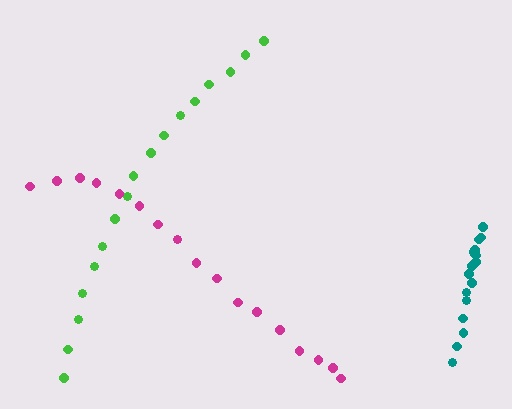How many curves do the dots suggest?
There are 3 distinct paths.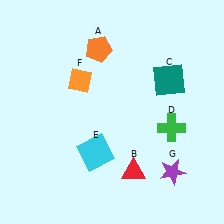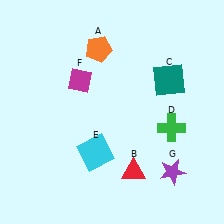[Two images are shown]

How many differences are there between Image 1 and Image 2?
There is 1 difference between the two images.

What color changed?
The diamond (F) changed from orange in Image 1 to magenta in Image 2.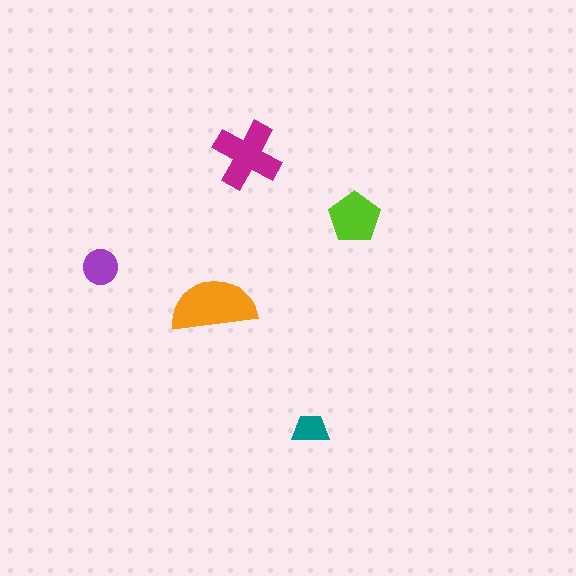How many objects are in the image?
There are 5 objects in the image.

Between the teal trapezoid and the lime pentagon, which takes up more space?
The lime pentagon.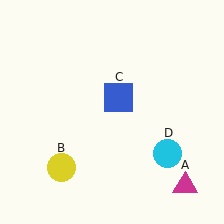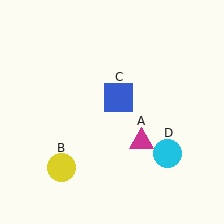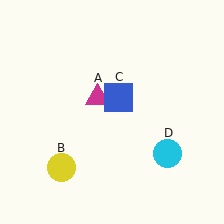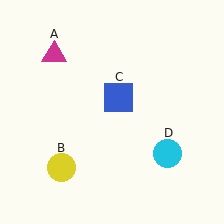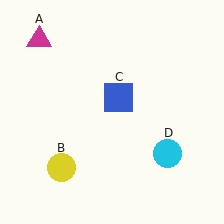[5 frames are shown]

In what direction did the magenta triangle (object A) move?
The magenta triangle (object A) moved up and to the left.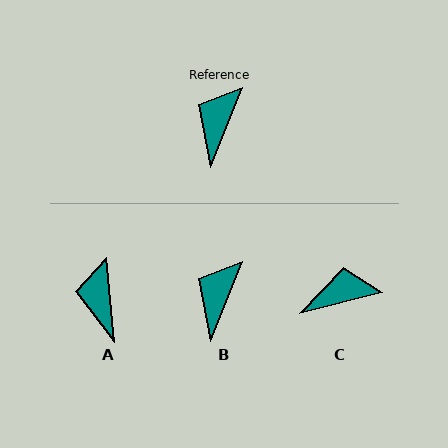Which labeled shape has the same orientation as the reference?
B.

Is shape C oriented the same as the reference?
No, it is off by about 55 degrees.